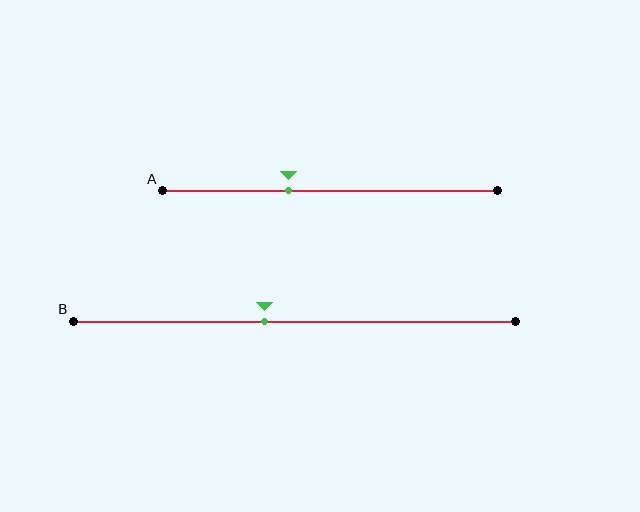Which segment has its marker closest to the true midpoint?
Segment B has its marker closest to the true midpoint.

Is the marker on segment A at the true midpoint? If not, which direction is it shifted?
No, the marker on segment A is shifted to the left by about 12% of the segment length.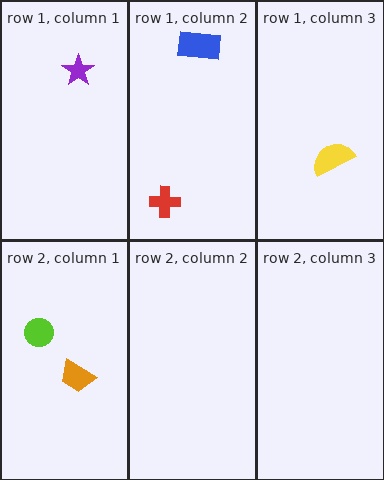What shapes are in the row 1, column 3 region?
The yellow semicircle.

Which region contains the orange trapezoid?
The row 2, column 1 region.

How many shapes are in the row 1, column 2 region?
2.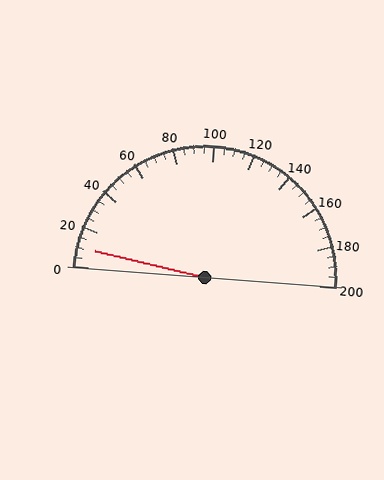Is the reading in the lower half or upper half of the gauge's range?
The reading is in the lower half of the range (0 to 200).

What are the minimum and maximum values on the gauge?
The gauge ranges from 0 to 200.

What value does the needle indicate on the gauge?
The needle indicates approximately 10.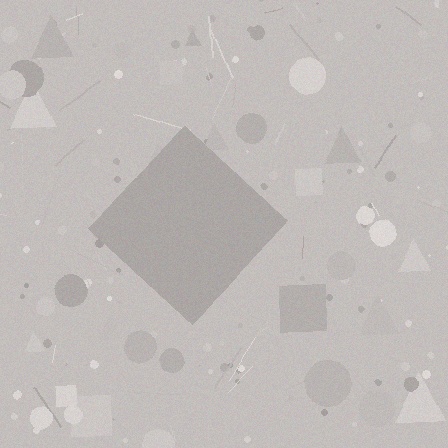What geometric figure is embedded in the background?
A diamond is embedded in the background.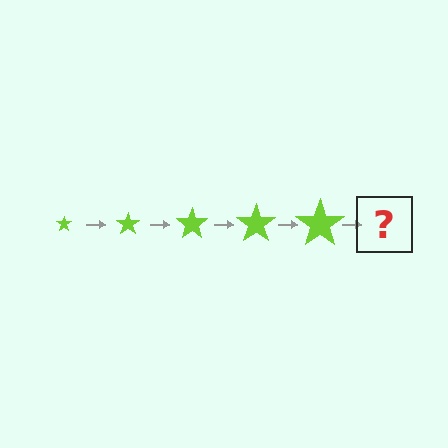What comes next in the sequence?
The next element should be a lime star, larger than the previous one.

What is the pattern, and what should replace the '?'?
The pattern is that the star gets progressively larger each step. The '?' should be a lime star, larger than the previous one.